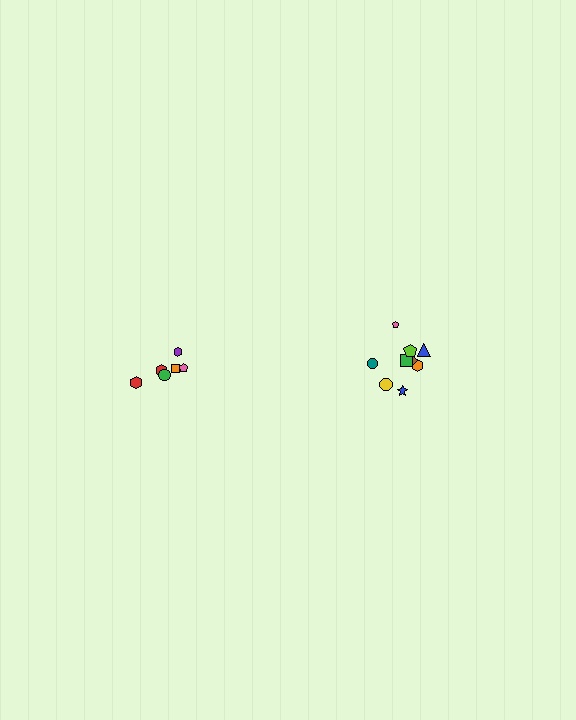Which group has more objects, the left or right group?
The right group.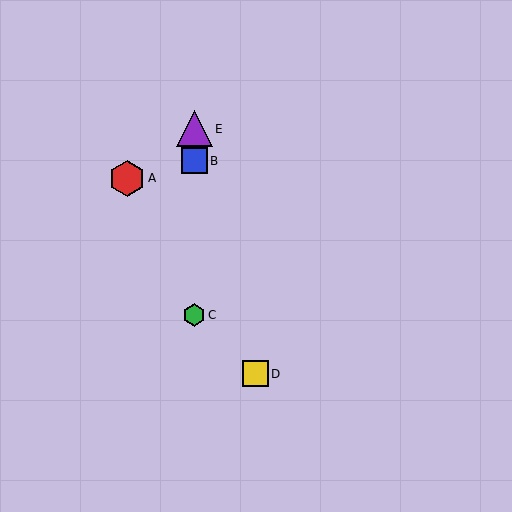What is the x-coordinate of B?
Object B is at x≈194.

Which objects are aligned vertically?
Objects B, C, E are aligned vertically.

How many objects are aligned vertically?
3 objects (B, C, E) are aligned vertically.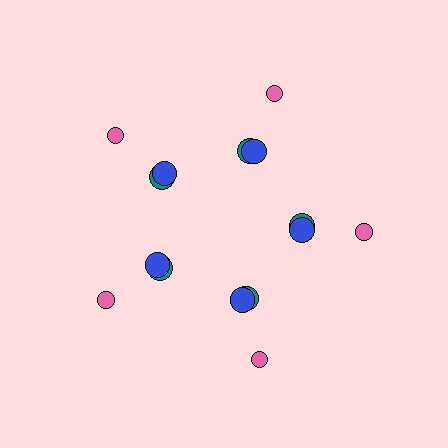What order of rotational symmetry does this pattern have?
This pattern has 5-fold rotational symmetry.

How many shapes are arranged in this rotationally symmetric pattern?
There are 15 shapes, arranged in 5 groups of 3.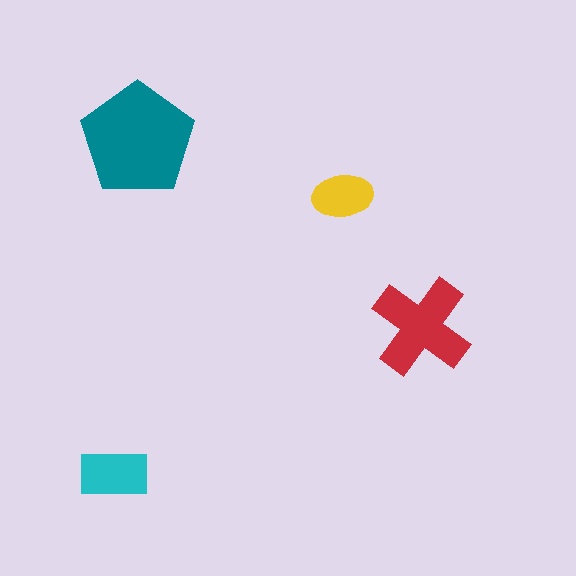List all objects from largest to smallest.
The teal pentagon, the red cross, the cyan rectangle, the yellow ellipse.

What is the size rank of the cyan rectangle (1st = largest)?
3rd.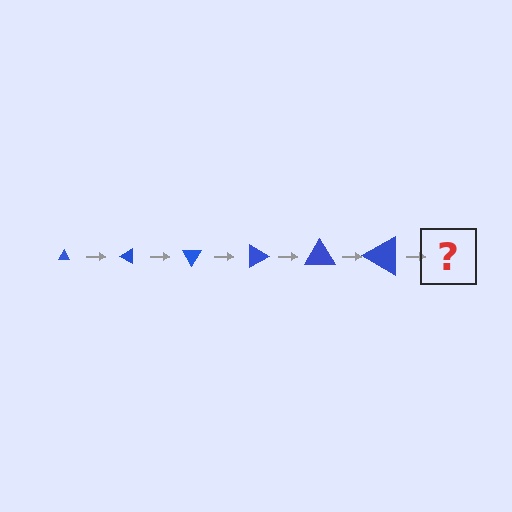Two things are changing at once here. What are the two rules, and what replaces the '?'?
The two rules are that the triangle grows larger each step and it rotates 30 degrees each step. The '?' should be a triangle, larger than the previous one and rotated 180 degrees from the start.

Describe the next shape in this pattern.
It should be a triangle, larger than the previous one and rotated 180 degrees from the start.